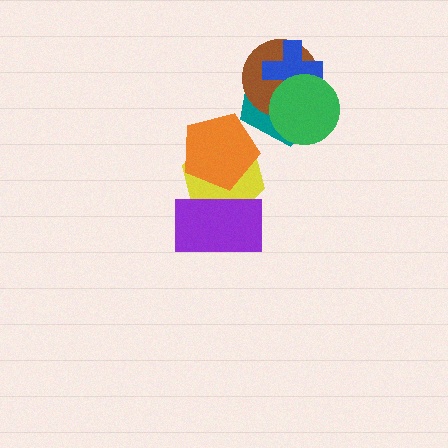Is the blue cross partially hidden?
Yes, it is partially covered by another shape.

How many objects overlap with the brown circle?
3 objects overlap with the brown circle.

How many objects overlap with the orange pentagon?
2 objects overlap with the orange pentagon.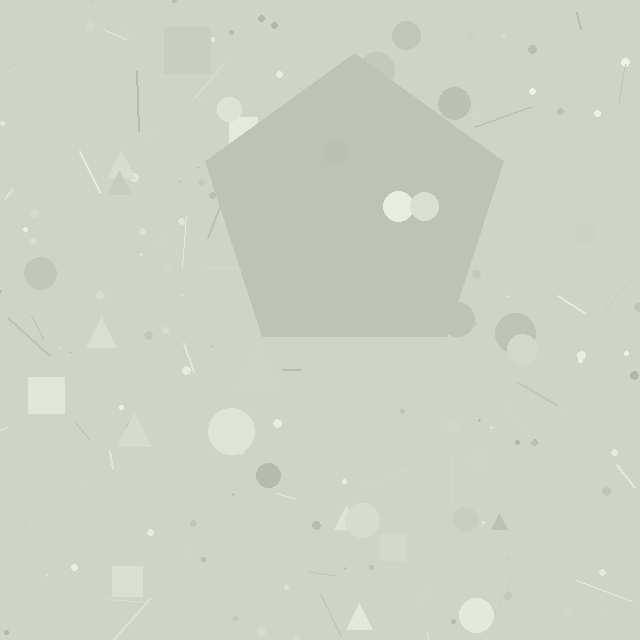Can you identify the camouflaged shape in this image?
The camouflaged shape is a pentagon.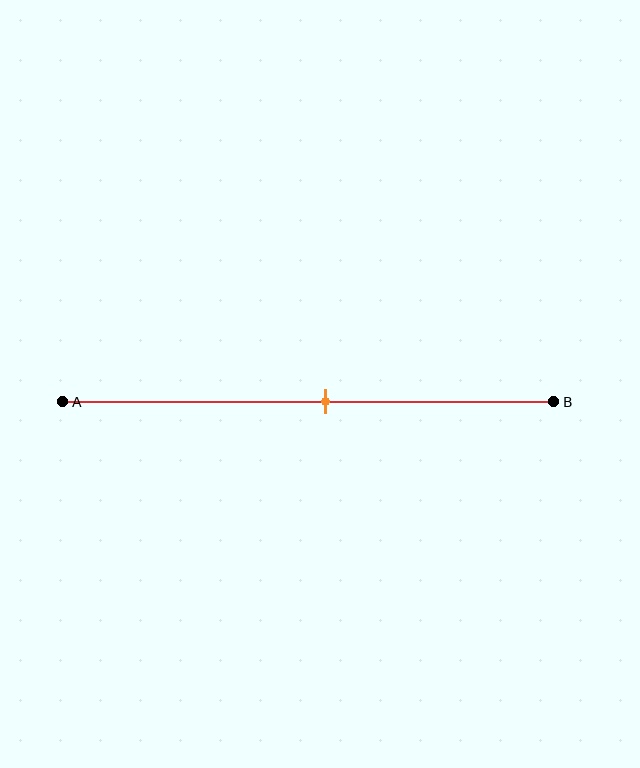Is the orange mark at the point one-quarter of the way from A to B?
No, the mark is at about 55% from A, not at the 25% one-quarter point.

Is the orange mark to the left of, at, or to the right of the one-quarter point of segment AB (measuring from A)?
The orange mark is to the right of the one-quarter point of segment AB.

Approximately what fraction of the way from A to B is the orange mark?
The orange mark is approximately 55% of the way from A to B.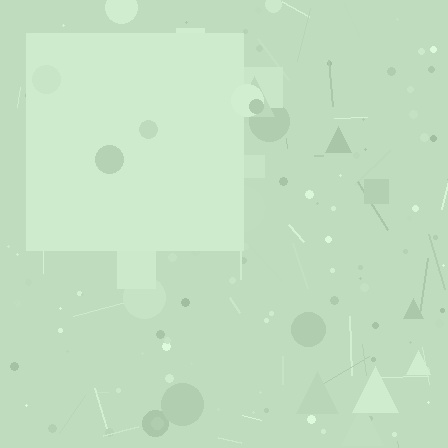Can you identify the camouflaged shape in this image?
The camouflaged shape is a square.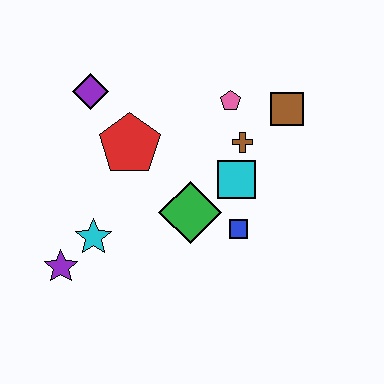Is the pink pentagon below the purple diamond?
Yes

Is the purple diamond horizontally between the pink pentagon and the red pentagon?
No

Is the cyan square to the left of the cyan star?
No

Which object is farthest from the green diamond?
The purple diamond is farthest from the green diamond.